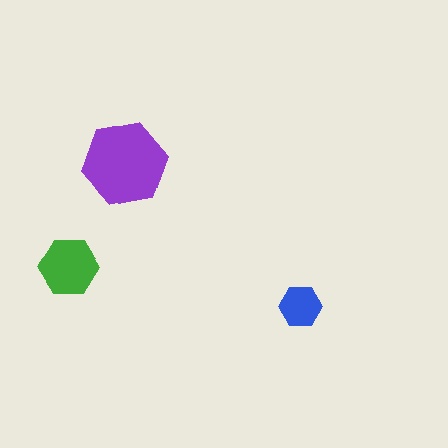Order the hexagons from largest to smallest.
the purple one, the green one, the blue one.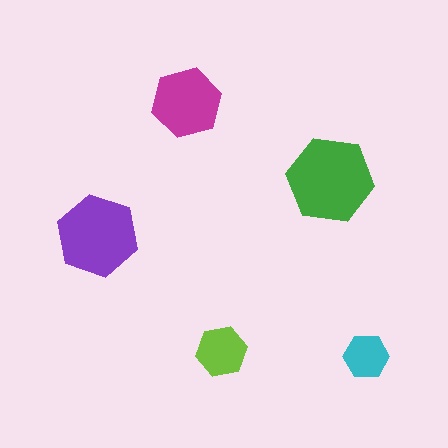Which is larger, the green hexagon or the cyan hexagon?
The green one.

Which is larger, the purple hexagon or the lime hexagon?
The purple one.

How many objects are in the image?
There are 5 objects in the image.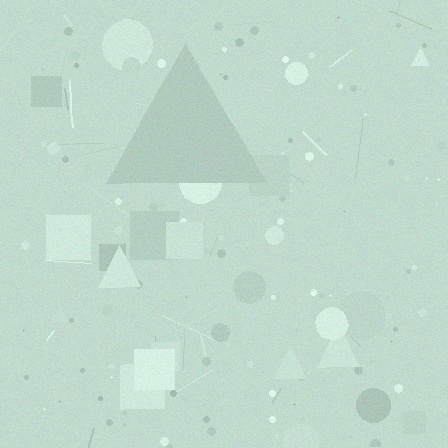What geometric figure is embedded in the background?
A triangle is embedded in the background.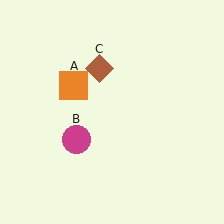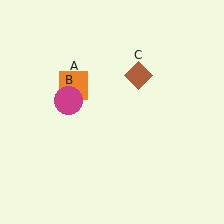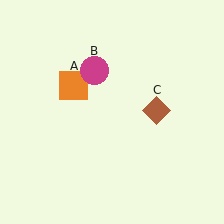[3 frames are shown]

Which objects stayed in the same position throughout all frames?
Orange square (object A) remained stationary.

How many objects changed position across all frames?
2 objects changed position: magenta circle (object B), brown diamond (object C).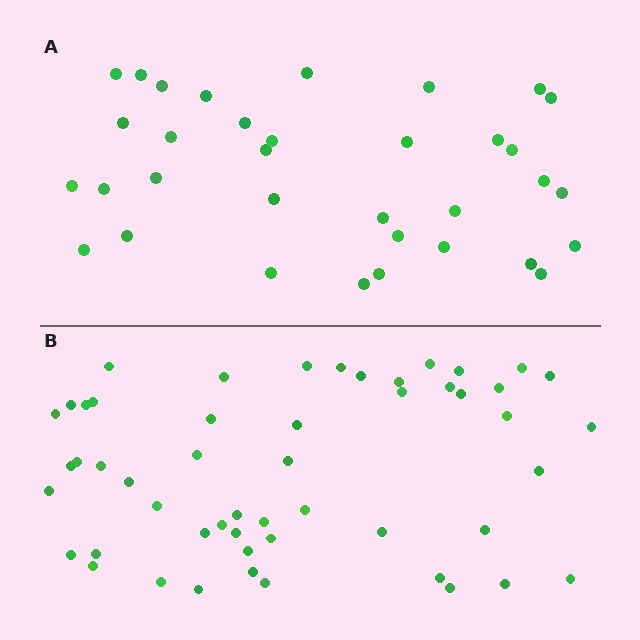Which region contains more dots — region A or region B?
Region B (the bottom region) has more dots.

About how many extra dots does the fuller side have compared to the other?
Region B has approximately 20 more dots than region A.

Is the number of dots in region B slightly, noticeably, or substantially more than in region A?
Region B has substantially more. The ratio is roughly 1.5 to 1.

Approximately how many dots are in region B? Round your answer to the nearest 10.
About 50 dots. (The exact count is 52, which rounds to 50.)